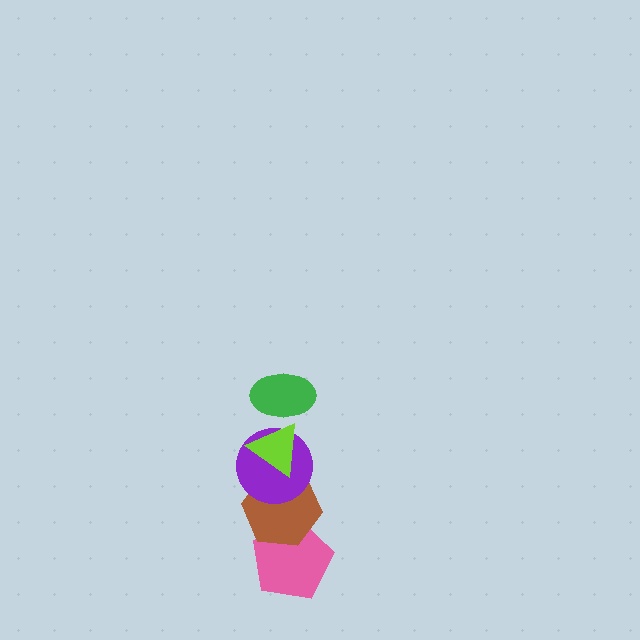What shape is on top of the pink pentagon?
The brown hexagon is on top of the pink pentagon.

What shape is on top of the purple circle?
The lime triangle is on top of the purple circle.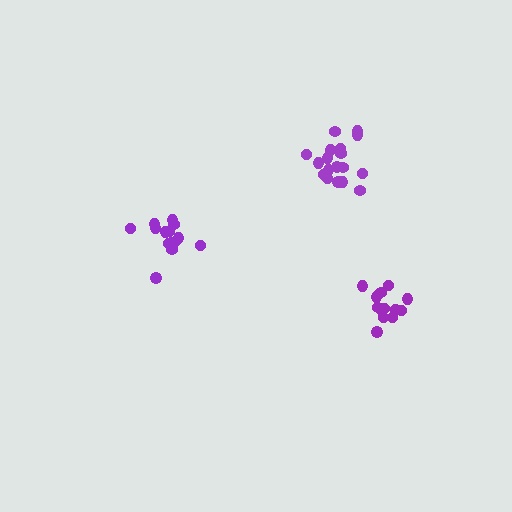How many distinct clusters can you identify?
There are 3 distinct clusters.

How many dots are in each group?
Group 1: 14 dots, Group 2: 13 dots, Group 3: 18 dots (45 total).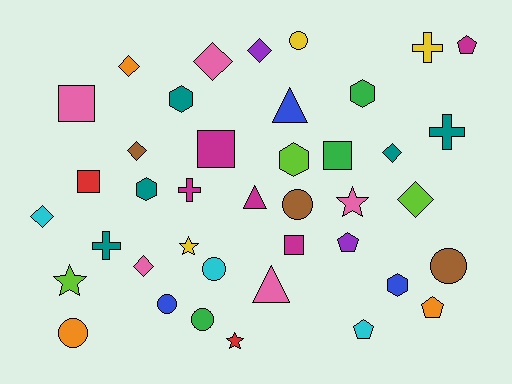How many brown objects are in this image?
There are 3 brown objects.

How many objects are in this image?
There are 40 objects.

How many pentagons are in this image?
There are 4 pentagons.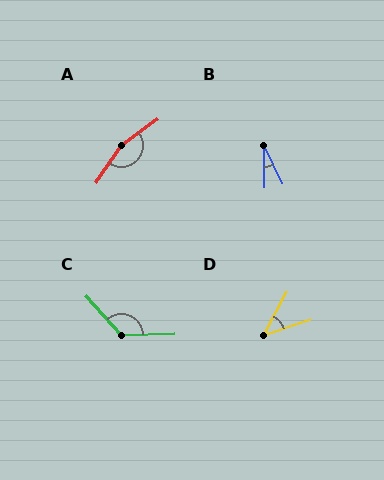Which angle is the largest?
A, at approximately 159 degrees.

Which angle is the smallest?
B, at approximately 25 degrees.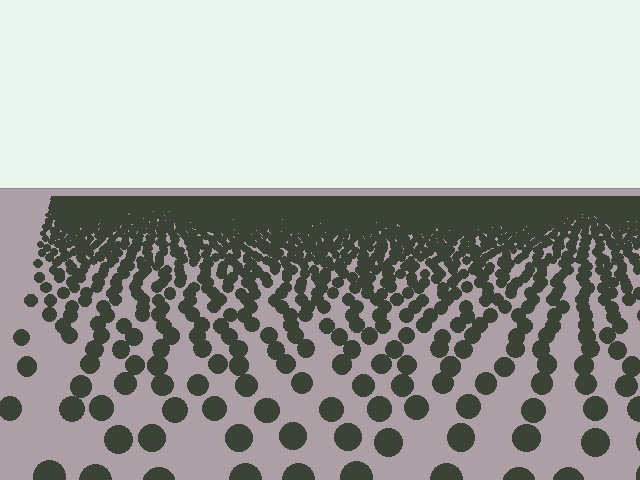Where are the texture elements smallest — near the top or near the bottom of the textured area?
Near the top.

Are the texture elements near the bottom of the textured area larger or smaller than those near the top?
Larger. Near the bottom, elements are closer to the viewer and appear at a bigger on-screen size.